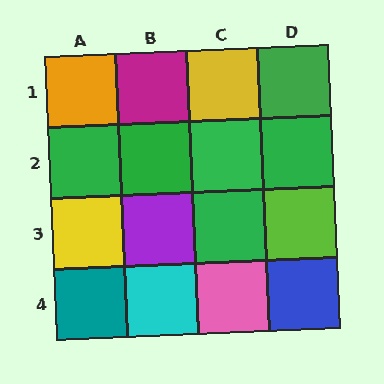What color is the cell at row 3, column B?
Purple.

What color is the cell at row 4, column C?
Pink.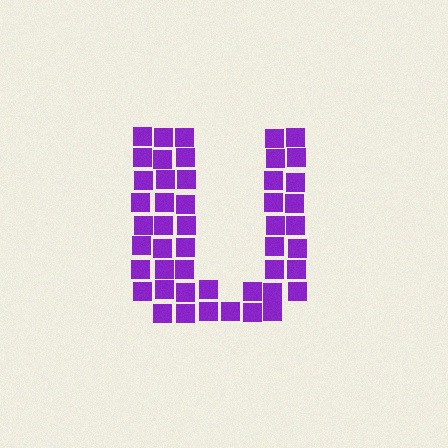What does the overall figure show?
The overall figure shows the letter U.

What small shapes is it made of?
It is made of small squares.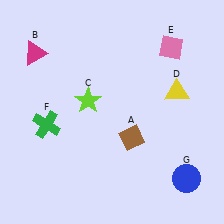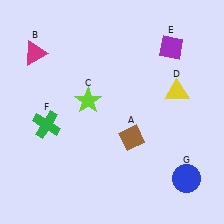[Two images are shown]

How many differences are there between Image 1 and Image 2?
There is 1 difference between the two images.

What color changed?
The diamond (E) changed from pink in Image 1 to purple in Image 2.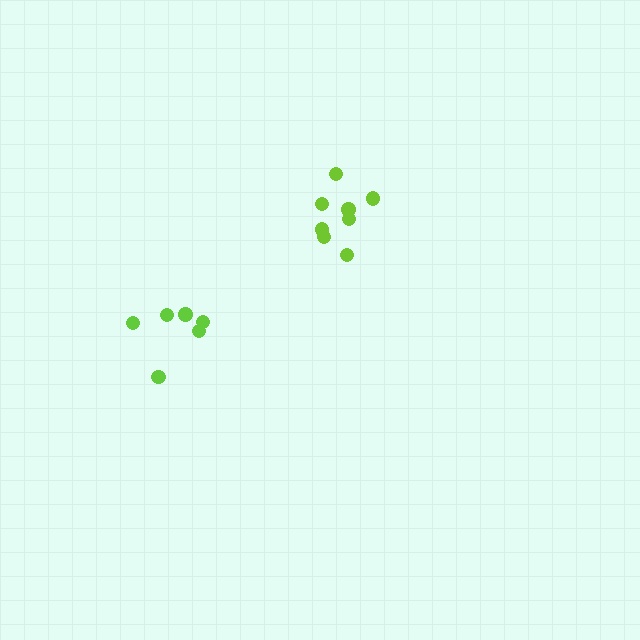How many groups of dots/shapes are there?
There are 2 groups.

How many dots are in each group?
Group 1: 6 dots, Group 2: 8 dots (14 total).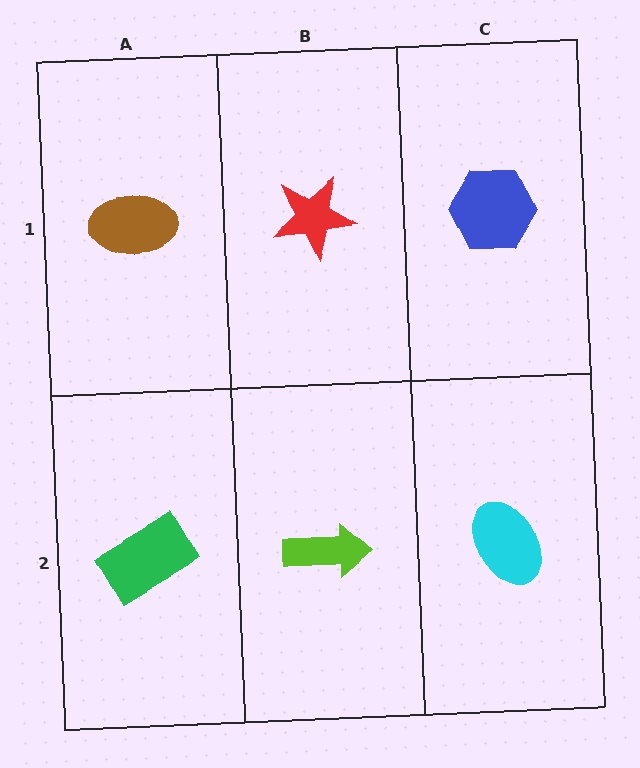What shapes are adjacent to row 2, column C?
A blue hexagon (row 1, column C), a lime arrow (row 2, column B).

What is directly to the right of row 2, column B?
A cyan ellipse.